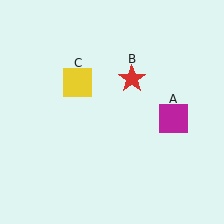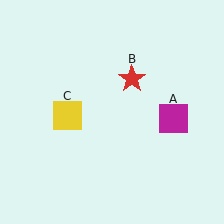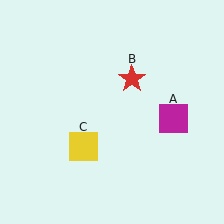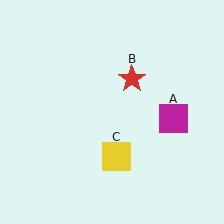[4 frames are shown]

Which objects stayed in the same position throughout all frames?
Magenta square (object A) and red star (object B) remained stationary.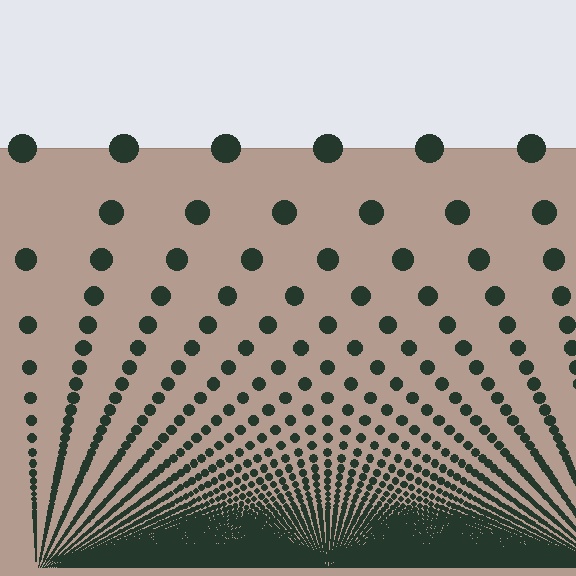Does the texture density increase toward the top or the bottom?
Density increases toward the bottom.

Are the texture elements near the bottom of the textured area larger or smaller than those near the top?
Smaller. The gradient is inverted — elements near the bottom are smaller and denser.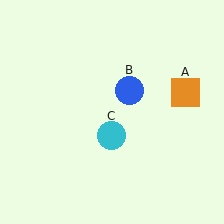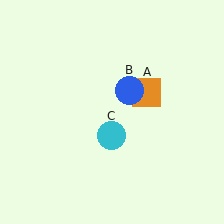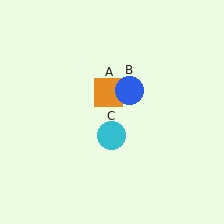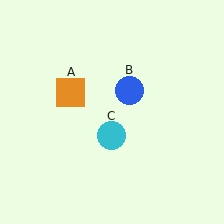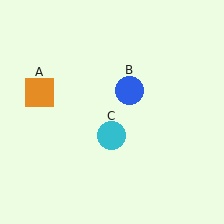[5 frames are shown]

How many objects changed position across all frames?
1 object changed position: orange square (object A).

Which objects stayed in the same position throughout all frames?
Blue circle (object B) and cyan circle (object C) remained stationary.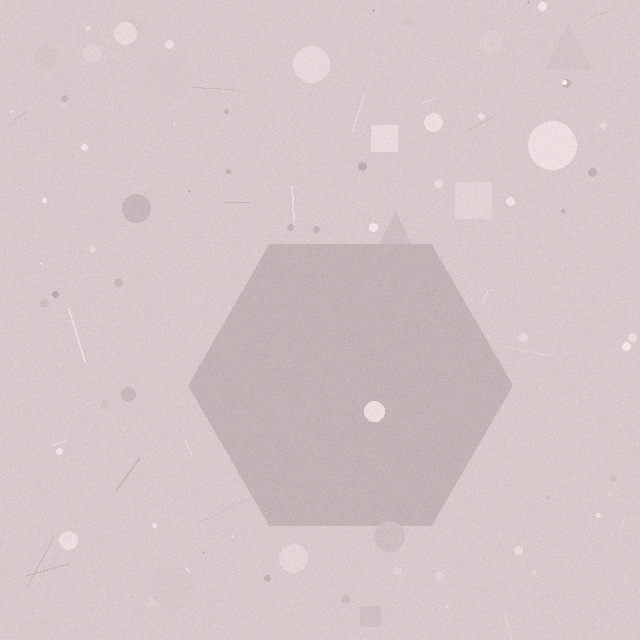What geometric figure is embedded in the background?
A hexagon is embedded in the background.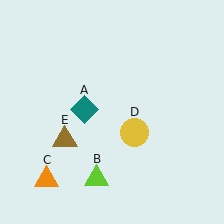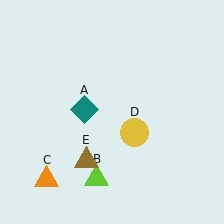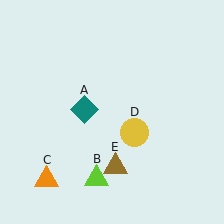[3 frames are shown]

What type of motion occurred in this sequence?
The brown triangle (object E) rotated counterclockwise around the center of the scene.